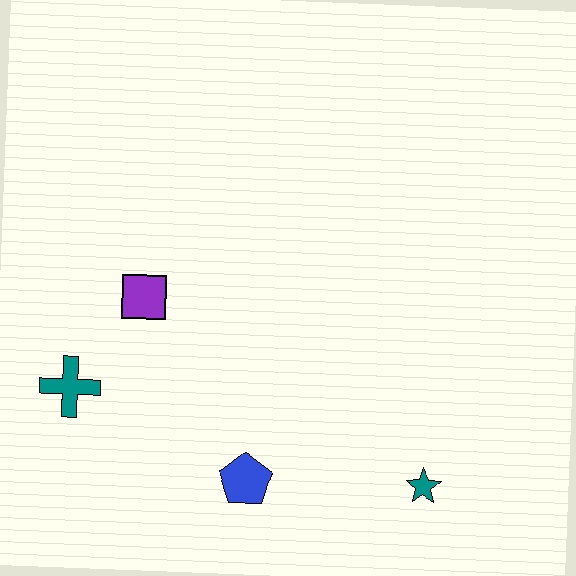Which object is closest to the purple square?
The teal cross is closest to the purple square.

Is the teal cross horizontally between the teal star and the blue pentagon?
No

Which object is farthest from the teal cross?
The teal star is farthest from the teal cross.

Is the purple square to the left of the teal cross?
No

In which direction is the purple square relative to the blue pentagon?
The purple square is above the blue pentagon.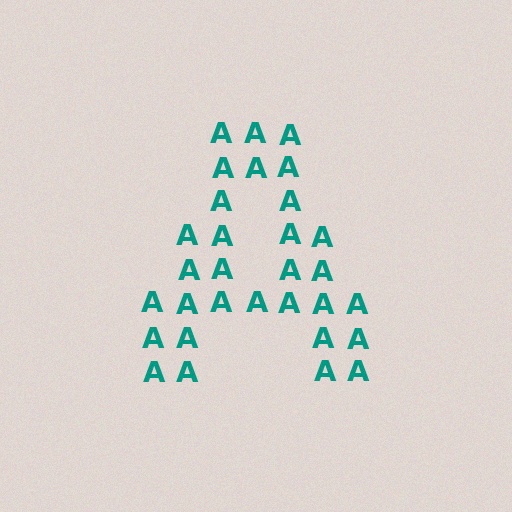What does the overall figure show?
The overall figure shows the letter A.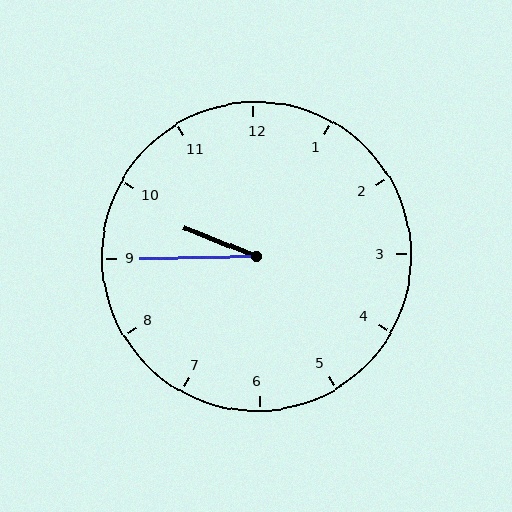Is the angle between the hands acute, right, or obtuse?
It is acute.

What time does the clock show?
9:45.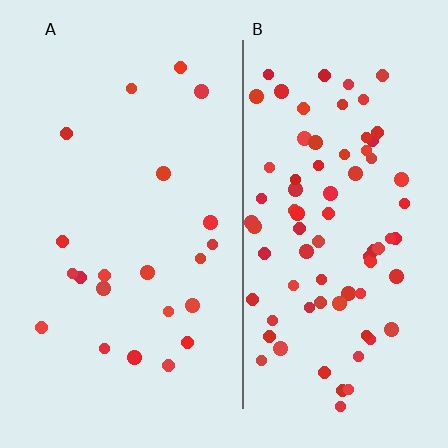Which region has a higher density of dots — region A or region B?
B (the right).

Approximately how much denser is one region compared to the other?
Approximately 3.6× — region B over region A.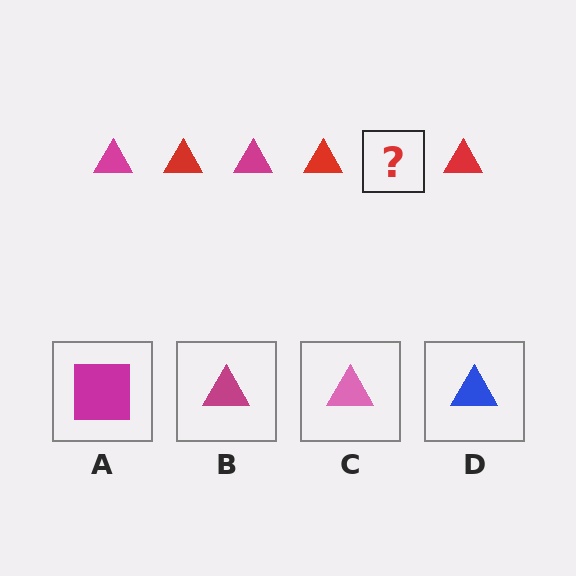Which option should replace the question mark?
Option B.